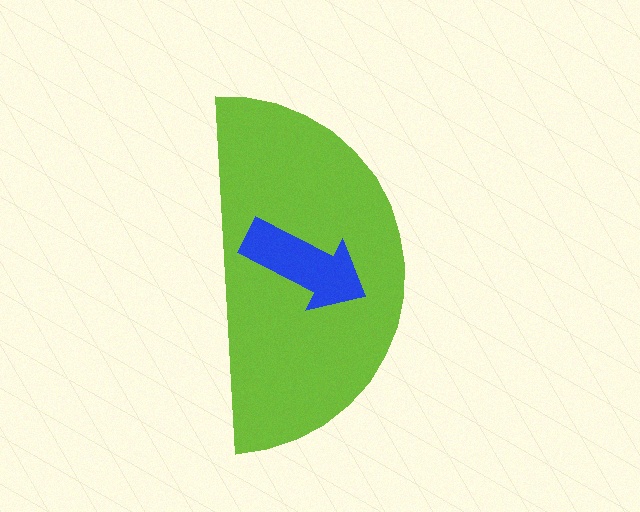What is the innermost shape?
The blue arrow.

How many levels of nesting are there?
2.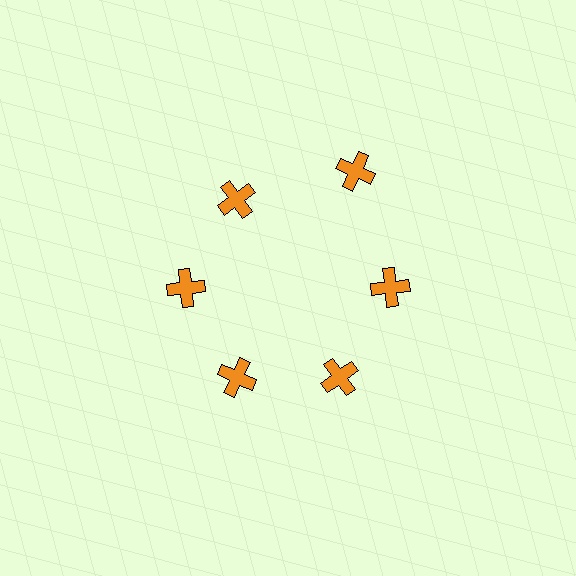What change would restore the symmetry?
The symmetry would be restored by moving it inward, back onto the ring so that all 6 crosses sit at equal angles and equal distance from the center.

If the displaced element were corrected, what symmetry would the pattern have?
It would have 6-fold rotational symmetry — the pattern would map onto itself every 60 degrees.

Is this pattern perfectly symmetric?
No. The 6 orange crosses are arranged in a ring, but one element near the 1 o'clock position is pushed outward from the center, breaking the 6-fold rotational symmetry.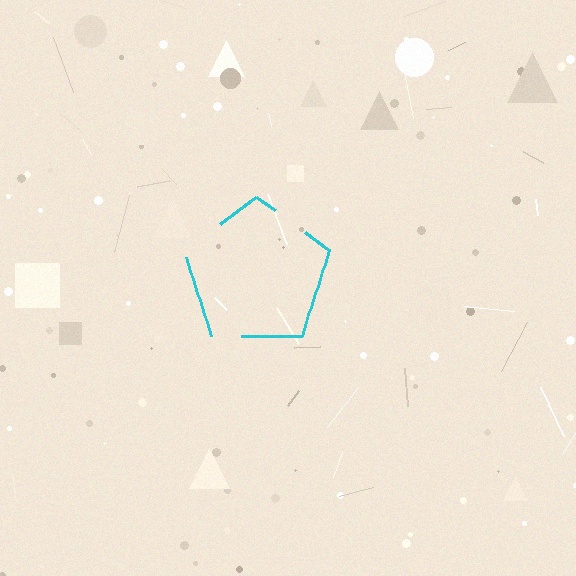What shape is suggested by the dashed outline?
The dashed outline suggests a pentagon.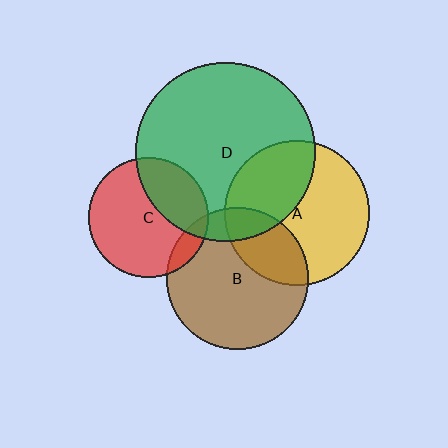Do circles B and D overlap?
Yes.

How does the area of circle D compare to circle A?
Approximately 1.5 times.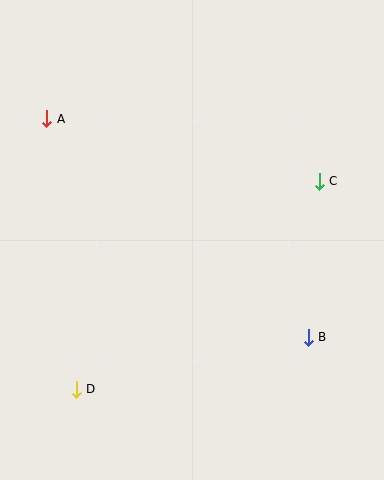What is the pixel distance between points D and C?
The distance between D and C is 320 pixels.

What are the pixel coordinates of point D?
Point D is at (76, 389).